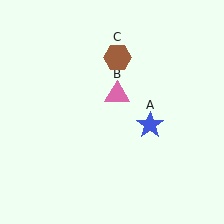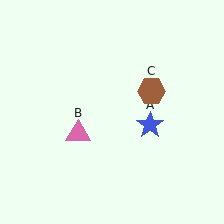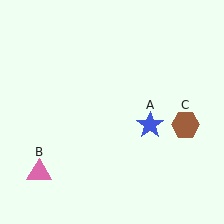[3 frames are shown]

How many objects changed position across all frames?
2 objects changed position: pink triangle (object B), brown hexagon (object C).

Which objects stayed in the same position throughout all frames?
Blue star (object A) remained stationary.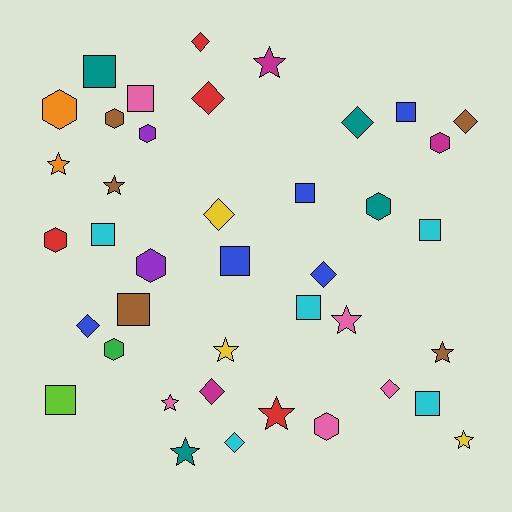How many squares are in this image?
There are 11 squares.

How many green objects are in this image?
There is 1 green object.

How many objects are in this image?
There are 40 objects.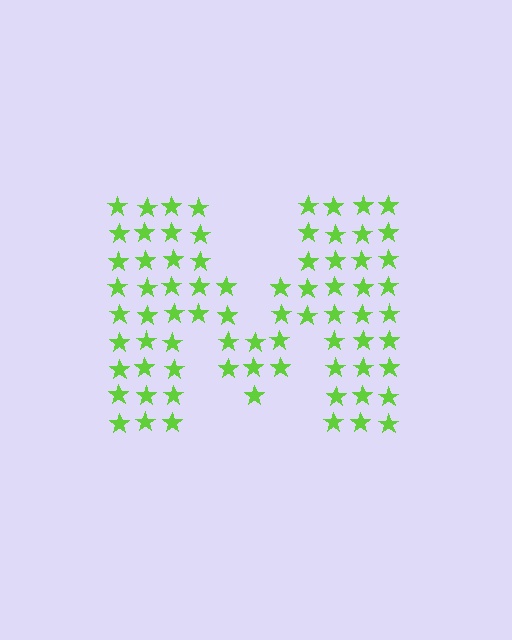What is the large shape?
The large shape is the letter M.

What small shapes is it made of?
It is made of small stars.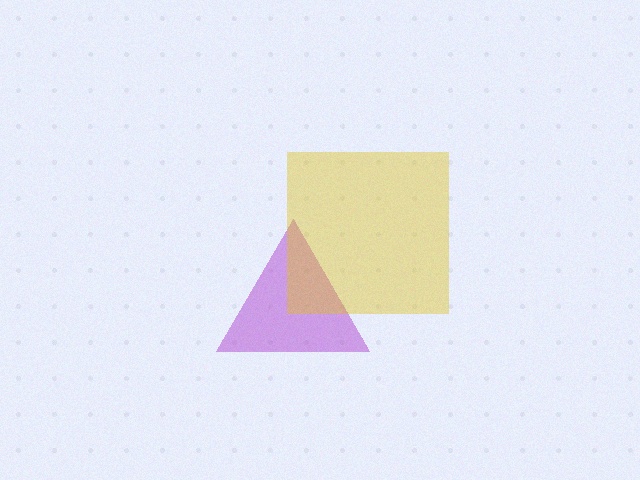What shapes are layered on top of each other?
The layered shapes are: a purple triangle, a yellow square.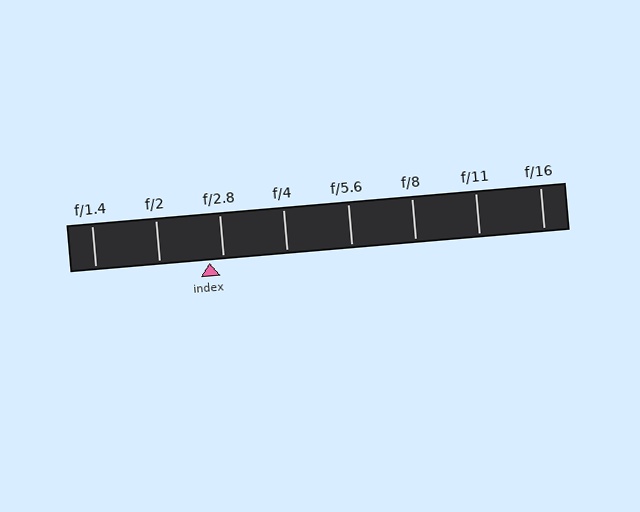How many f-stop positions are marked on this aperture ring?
There are 8 f-stop positions marked.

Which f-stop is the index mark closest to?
The index mark is closest to f/2.8.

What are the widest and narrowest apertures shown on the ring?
The widest aperture shown is f/1.4 and the narrowest is f/16.